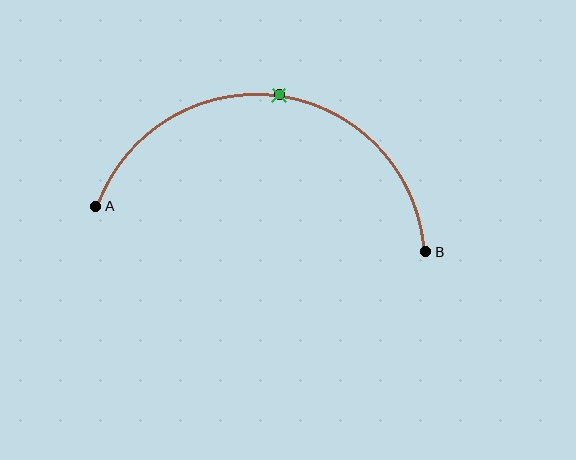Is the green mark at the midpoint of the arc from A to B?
Yes. The green mark lies on the arc at equal arc-length from both A and B — it is the arc midpoint.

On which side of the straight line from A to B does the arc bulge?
The arc bulges above the straight line connecting A and B.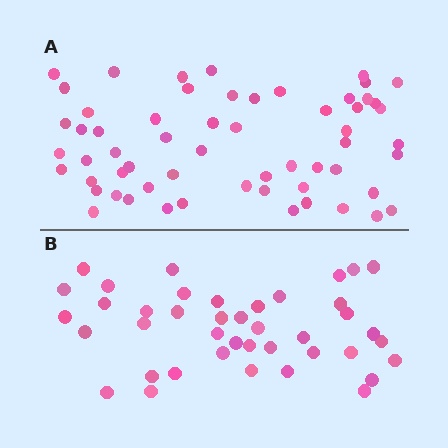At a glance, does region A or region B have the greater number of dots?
Region A (the top region) has more dots.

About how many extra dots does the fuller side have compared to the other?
Region A has approximately 20 more dots than region B.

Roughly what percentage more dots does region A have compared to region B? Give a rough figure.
About 45% more.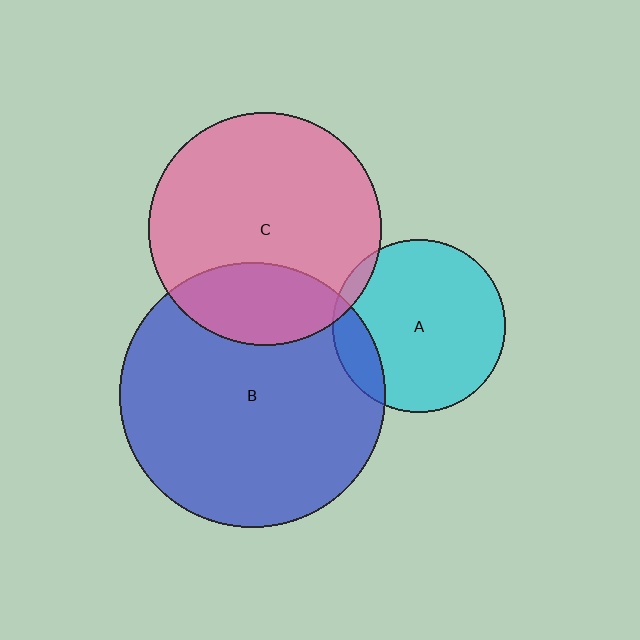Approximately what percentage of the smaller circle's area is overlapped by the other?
Approximately 25%.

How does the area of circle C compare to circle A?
Approximately 1.8 times.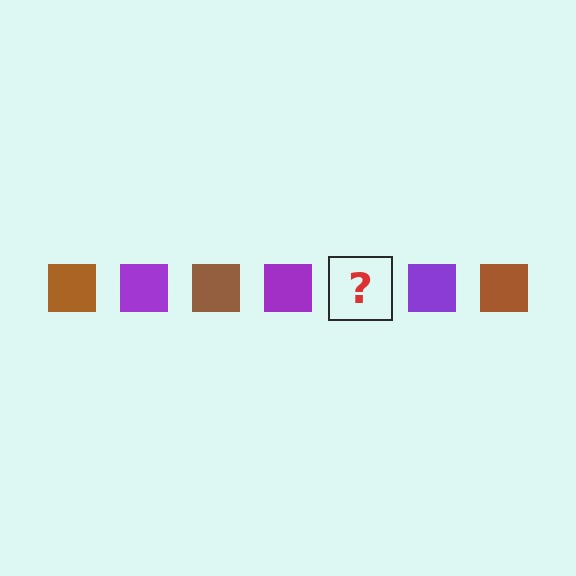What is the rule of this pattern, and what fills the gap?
The rule is that the pattern cycles through brown, purple squares. The gap should be filled with a brown square.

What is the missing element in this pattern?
The missing element is a brown square.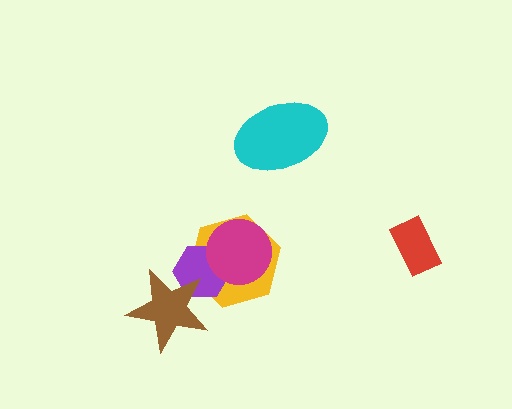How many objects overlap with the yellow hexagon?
3 objects overlap with the yellow hexagon.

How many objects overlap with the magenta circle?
2 objects overlap with the magenta circle.